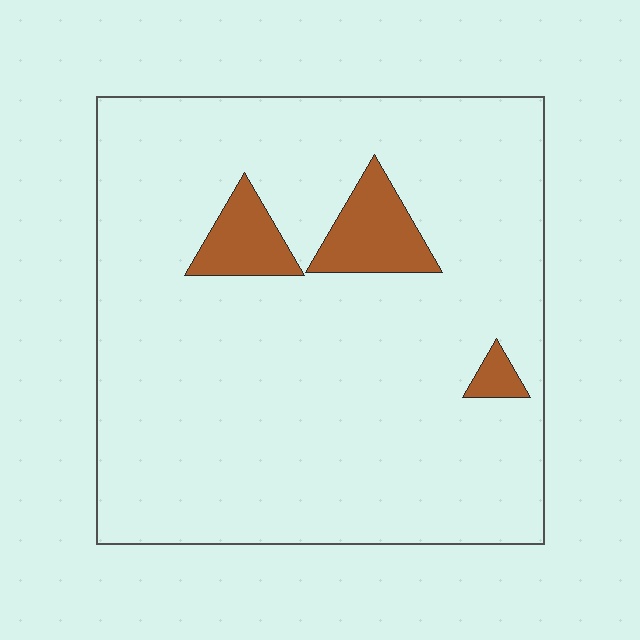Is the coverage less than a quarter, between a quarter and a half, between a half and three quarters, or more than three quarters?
Less than a quarter.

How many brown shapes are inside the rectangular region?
3.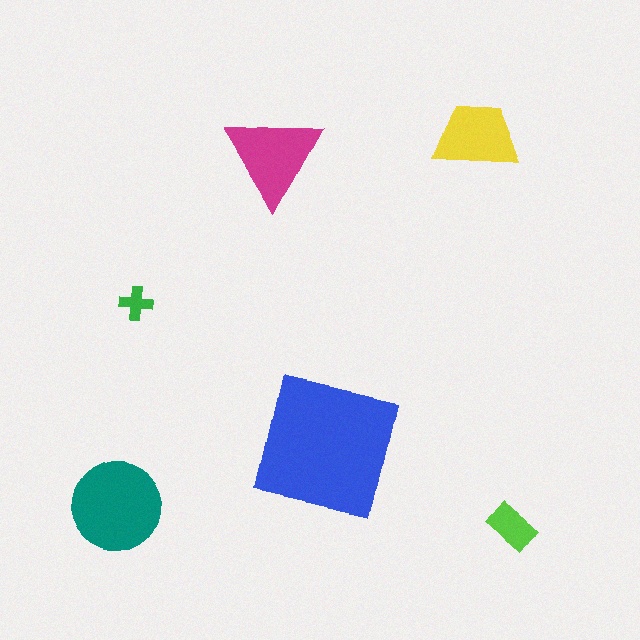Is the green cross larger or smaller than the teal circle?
Smaller.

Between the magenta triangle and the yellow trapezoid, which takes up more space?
The magenta triangle.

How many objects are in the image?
There are 6 objects in the image.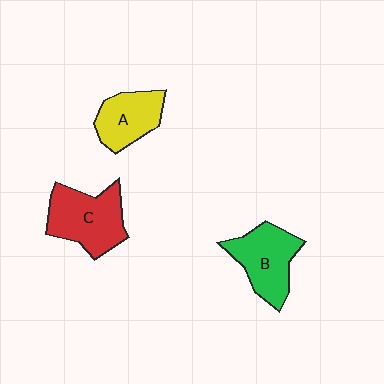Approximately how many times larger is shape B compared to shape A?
Approximately 1.2 times.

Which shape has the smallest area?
Shape A (yellow).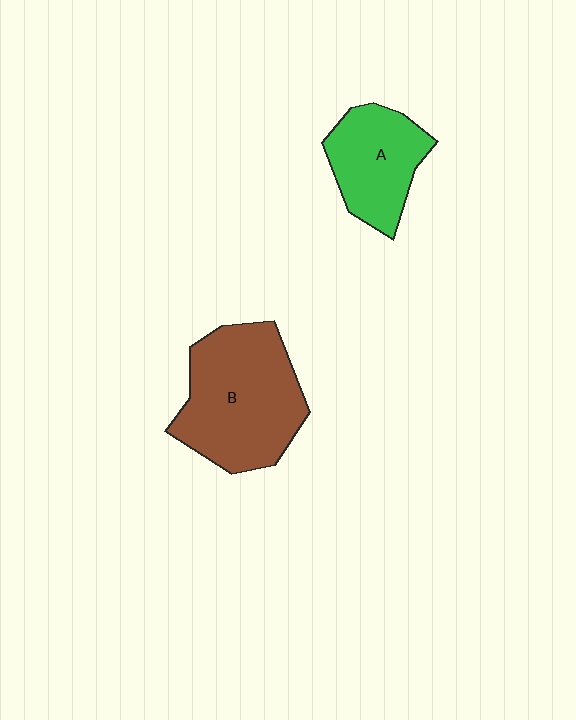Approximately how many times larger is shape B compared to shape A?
Approximately 1.6 times.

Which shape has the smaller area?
Shape A (green).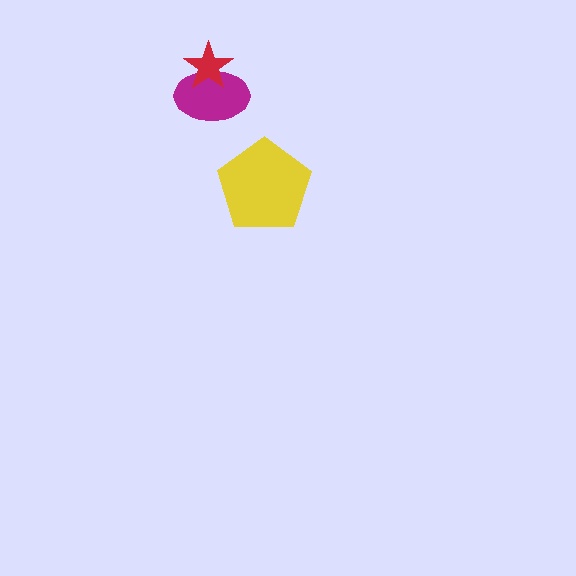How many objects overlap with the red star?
1 object overlaps with the red star.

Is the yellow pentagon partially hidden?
No, no other shape covers it.